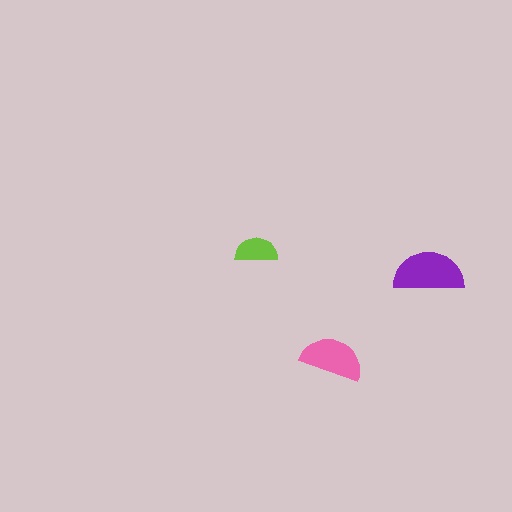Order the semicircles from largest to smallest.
the purple one, the pink one, the lime one.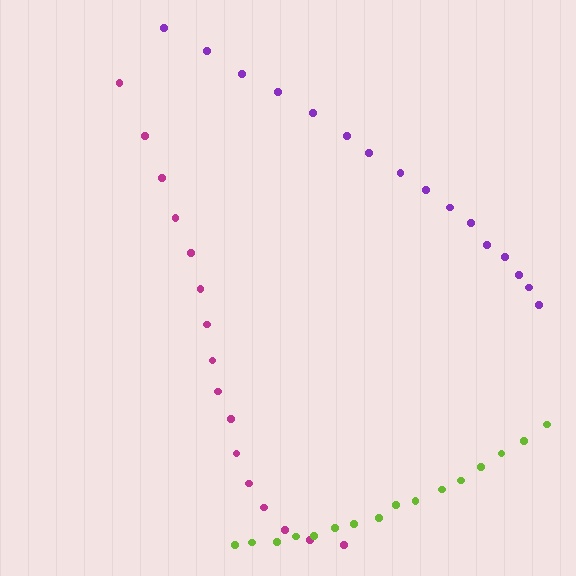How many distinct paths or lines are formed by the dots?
There are 3 distinct paths.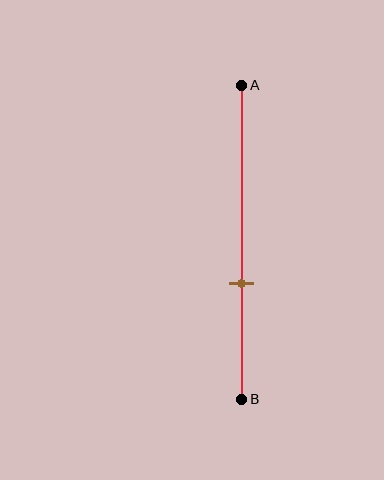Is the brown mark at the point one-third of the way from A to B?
No, the mark is at about 65% from A, not at the 33% one-third point.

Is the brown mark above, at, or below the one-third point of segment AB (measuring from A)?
The brown mark is below the one-third point of segment AB.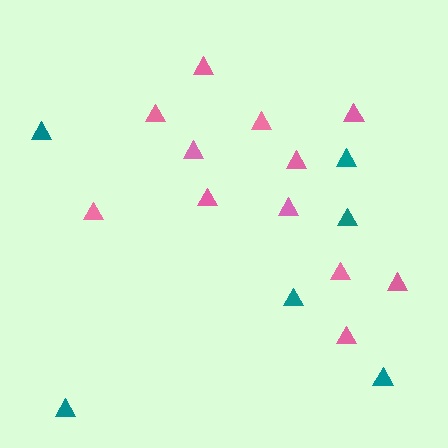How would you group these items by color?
There are 2 groups: one group of pink triangles (12) and one group of teal triangles (6).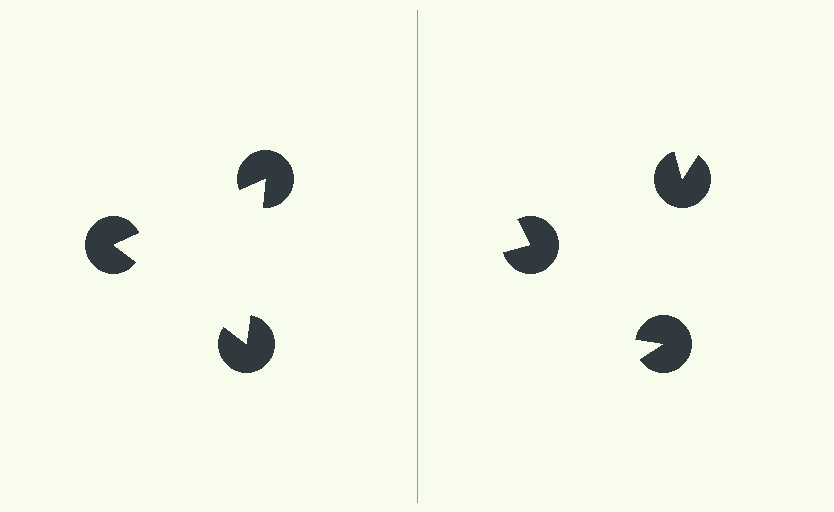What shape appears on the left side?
An illusory triangle.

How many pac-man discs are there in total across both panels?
6 — 3 on each side.